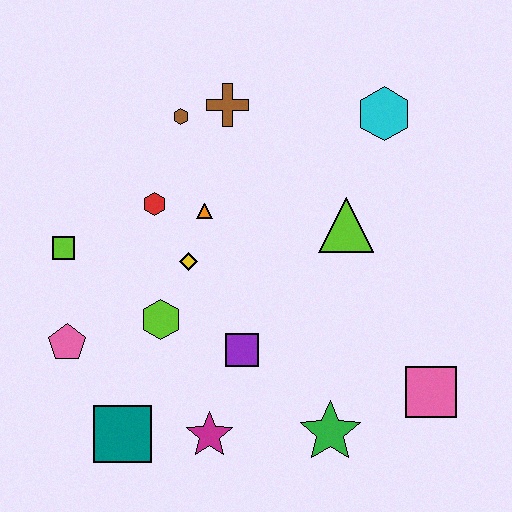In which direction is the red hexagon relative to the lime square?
The red hexagon is to the right of the lime square.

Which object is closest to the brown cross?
The brown hexagon is closest to the brown cross.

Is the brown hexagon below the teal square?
No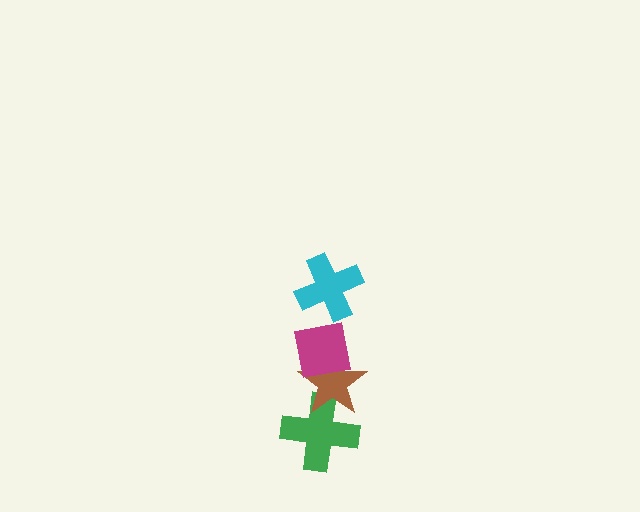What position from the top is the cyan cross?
The cyan cross is 1st from the top.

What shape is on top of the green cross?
The brown star is on top of the green cross.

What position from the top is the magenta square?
The magenta square is 2nd from the top.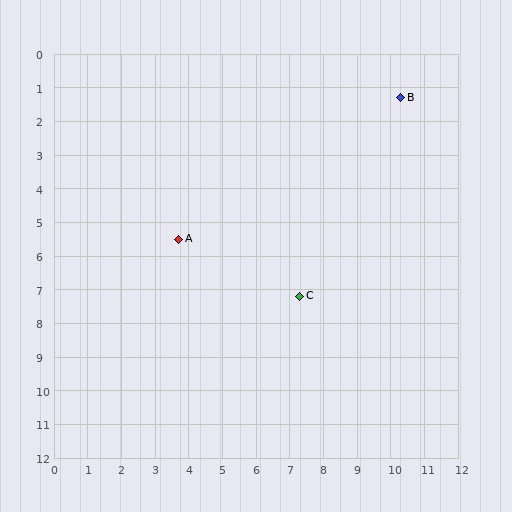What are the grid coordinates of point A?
Point A is at approximately (3.7, 5.5).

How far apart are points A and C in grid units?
Points A and C are about 4.0 grid units apart.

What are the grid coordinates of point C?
Point C is at approximately (7.3, 7.2).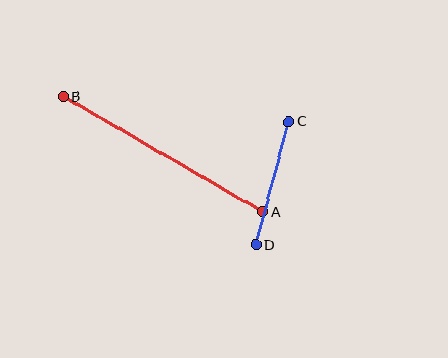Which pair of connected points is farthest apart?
Points A and B are farthest apart.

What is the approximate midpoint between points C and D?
The midpoint is at approximately (272, 183) pixels.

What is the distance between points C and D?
The distance is approximately 127 pixels.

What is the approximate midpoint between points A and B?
The midpoint is at approximately (163, 154) pixels.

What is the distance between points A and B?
The distance is approximately 230 pixels.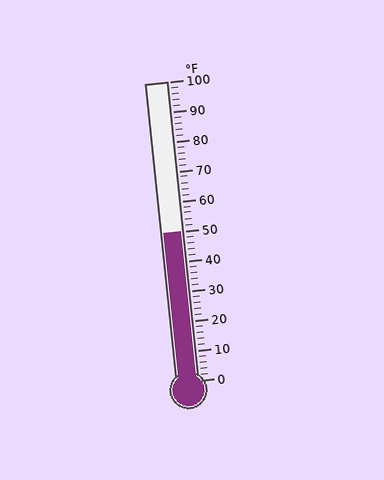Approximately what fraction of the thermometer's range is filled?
The thermometer is filled to approximately 50% of its range.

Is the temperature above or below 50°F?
The temperature is at 50°F.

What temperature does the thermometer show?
The thermometer shows approximately 50°F.